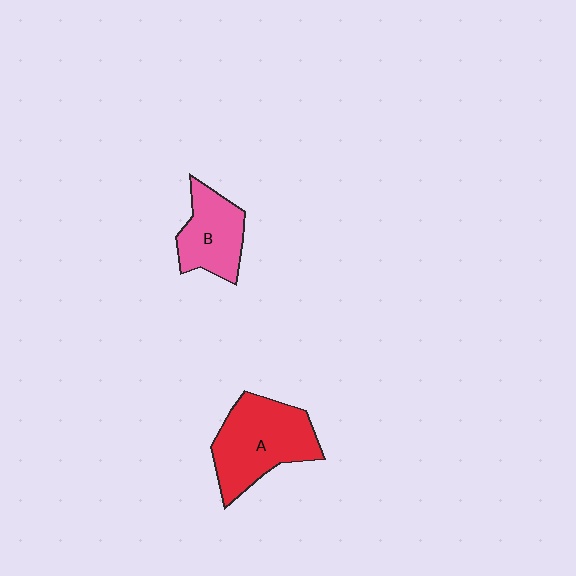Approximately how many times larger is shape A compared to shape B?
Approximately 1.5 times.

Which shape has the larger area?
Shape A (red).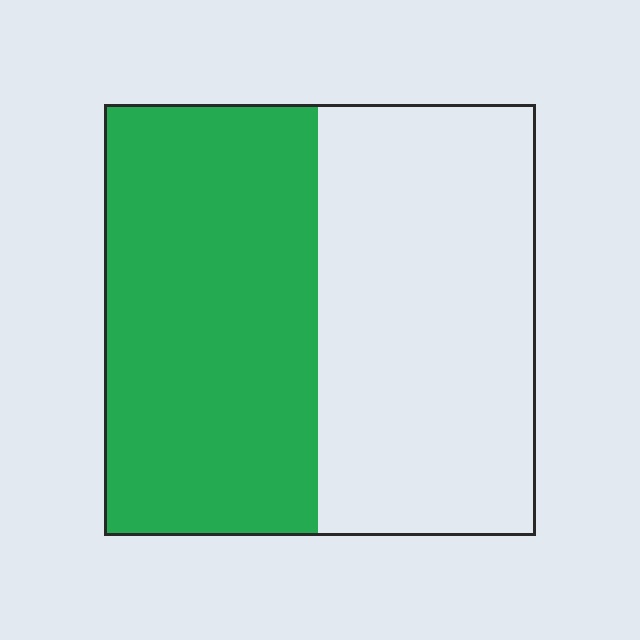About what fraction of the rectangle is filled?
About one half (1/2).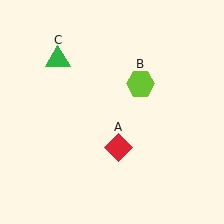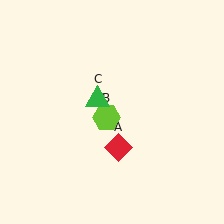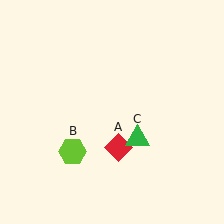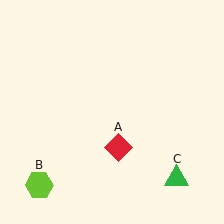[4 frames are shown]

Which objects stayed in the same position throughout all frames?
Red diamond (object A) remained stationary.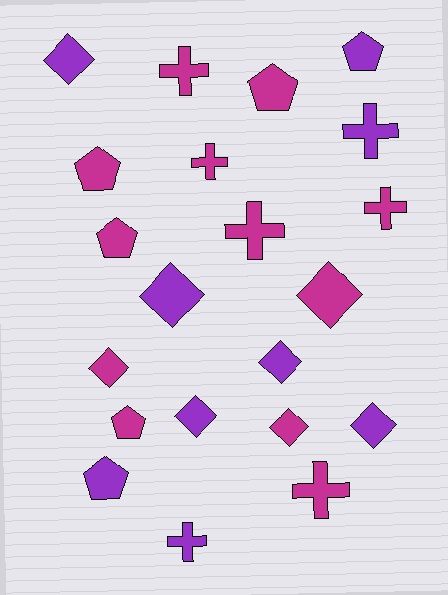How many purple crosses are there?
There are 2 purple crosses.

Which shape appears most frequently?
Diamond, with 8 objects.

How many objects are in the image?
There are 21 objects.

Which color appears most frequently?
Magenta, with 12 objects.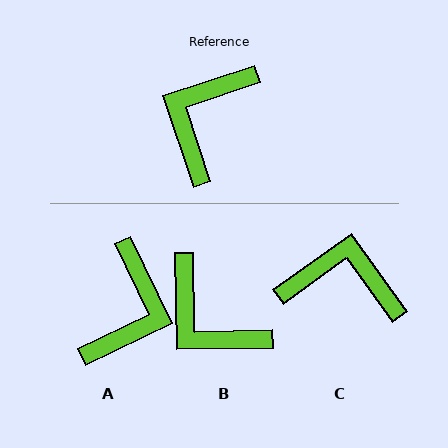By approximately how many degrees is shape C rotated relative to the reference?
Approximately 72 degrees clockwise.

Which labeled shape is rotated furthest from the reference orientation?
A, about 173 degrees away.